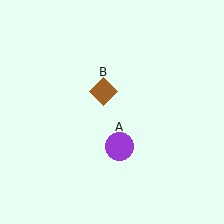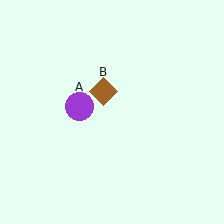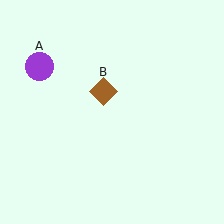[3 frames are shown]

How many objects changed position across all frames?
1 object changed position: purple circle (object A).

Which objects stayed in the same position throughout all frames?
Brown diamond (object B) remained stationary.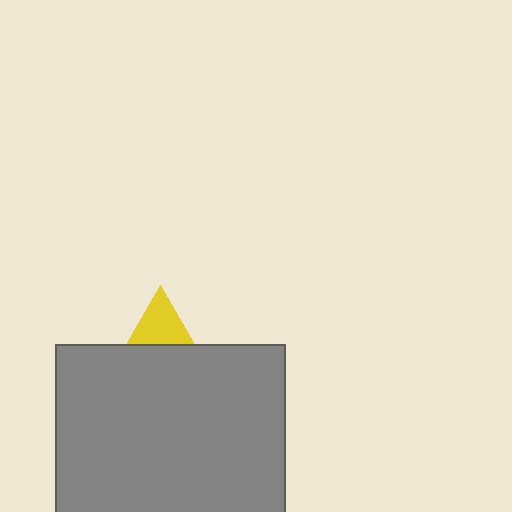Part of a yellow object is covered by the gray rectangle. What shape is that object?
It is a triangle.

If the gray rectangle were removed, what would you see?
You would see the complete yellow triangle.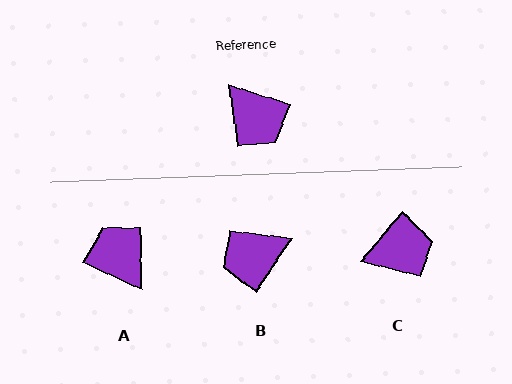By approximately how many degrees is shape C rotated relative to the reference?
Approximately 67 degrees counter-clockwise.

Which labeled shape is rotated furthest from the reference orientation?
A, about 172 degrees away.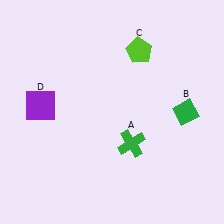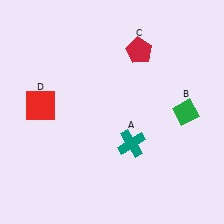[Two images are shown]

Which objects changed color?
A changed from green to teal. C changed from lime to red. D changed from purple to red.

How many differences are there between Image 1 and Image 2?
There are 3 differences between the two images.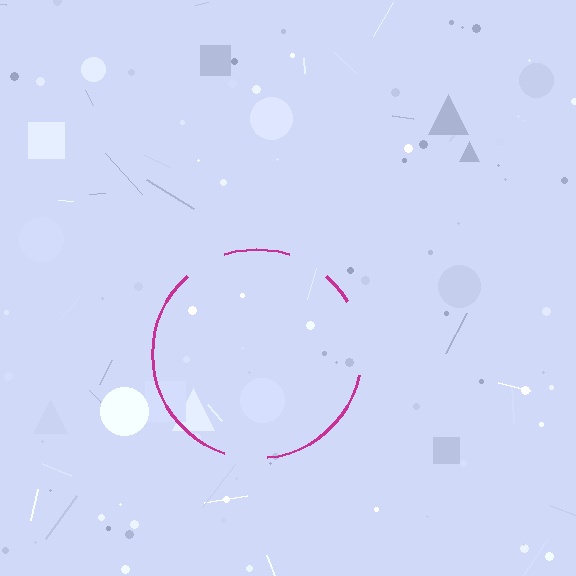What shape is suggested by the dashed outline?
The dashed outline suggests a circle.